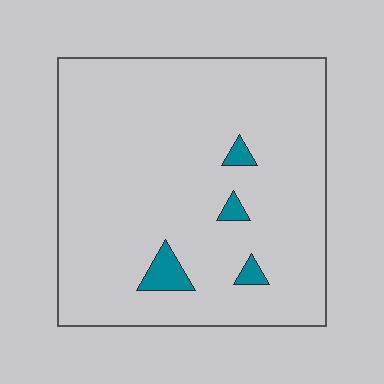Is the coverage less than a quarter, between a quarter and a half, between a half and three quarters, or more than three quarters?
Less than a quarter.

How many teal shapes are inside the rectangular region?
4.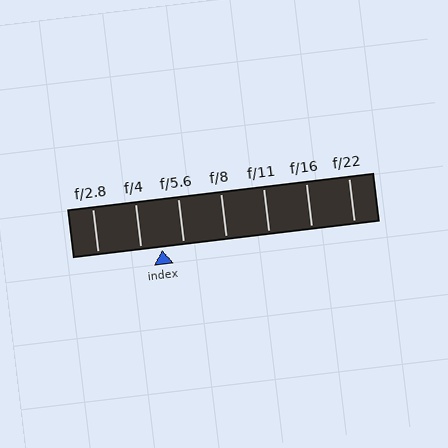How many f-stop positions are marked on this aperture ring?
There are 7 f-stop positions marked.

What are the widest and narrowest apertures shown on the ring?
The widest aperture shown is f/2.8 and the narrowest is f/22.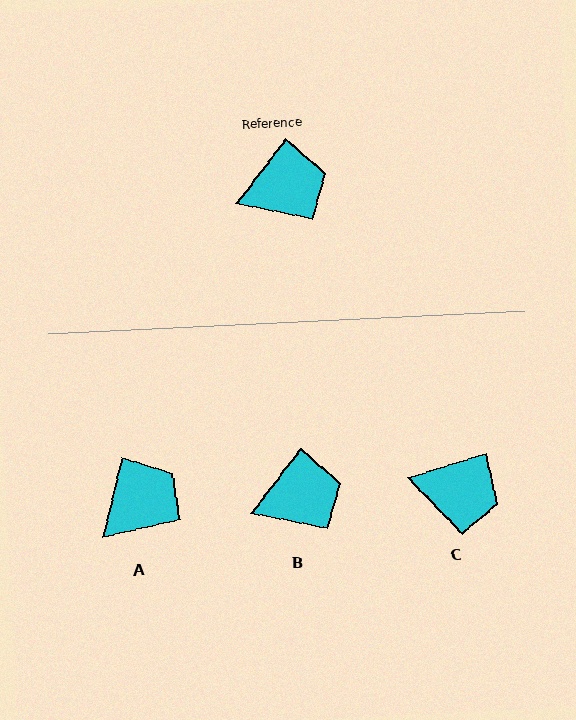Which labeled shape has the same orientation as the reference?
B.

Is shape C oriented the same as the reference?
No, it is off by about 35 degrees.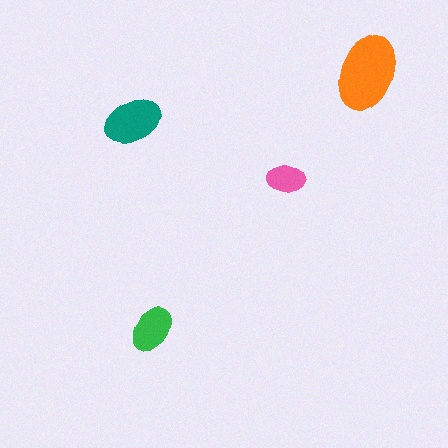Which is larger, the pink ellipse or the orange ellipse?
The orange one.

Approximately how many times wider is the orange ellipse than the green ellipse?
About 1.5 times wider.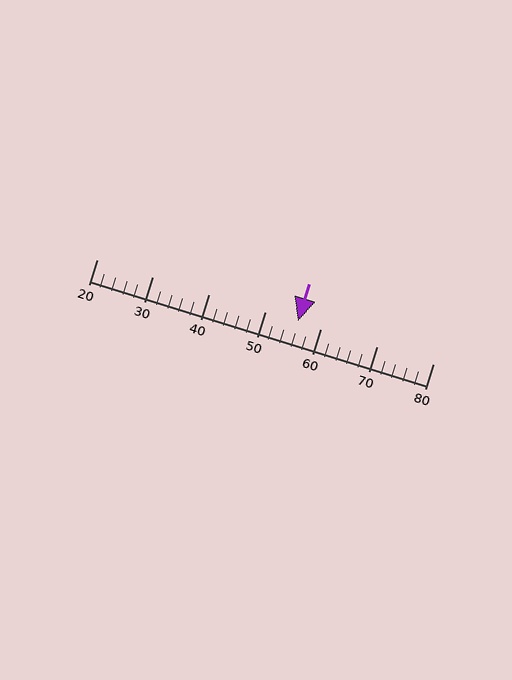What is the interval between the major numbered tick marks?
The major tick marks are spaced 10 units apart.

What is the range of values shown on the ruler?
The ruler shows values from 20 to 80.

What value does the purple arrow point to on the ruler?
The purple arrow points to approximately 56.